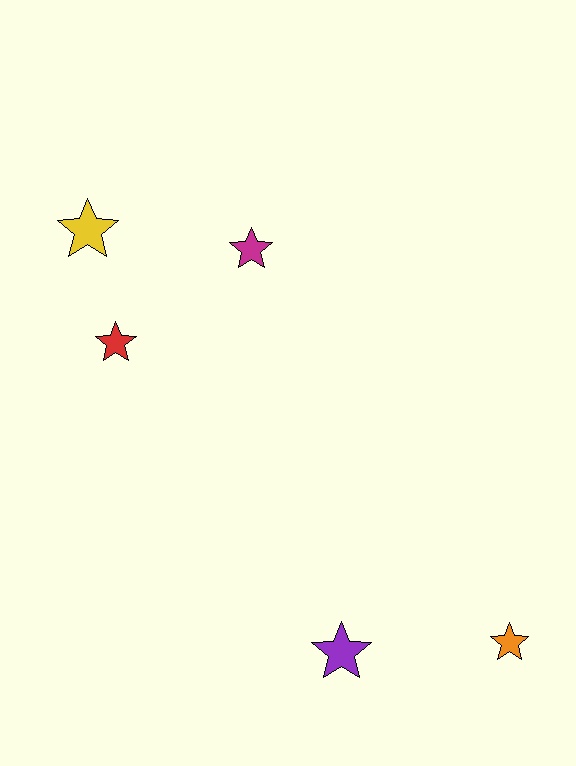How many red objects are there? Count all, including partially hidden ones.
There is 1 red object.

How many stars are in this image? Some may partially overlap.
There are 5 stars.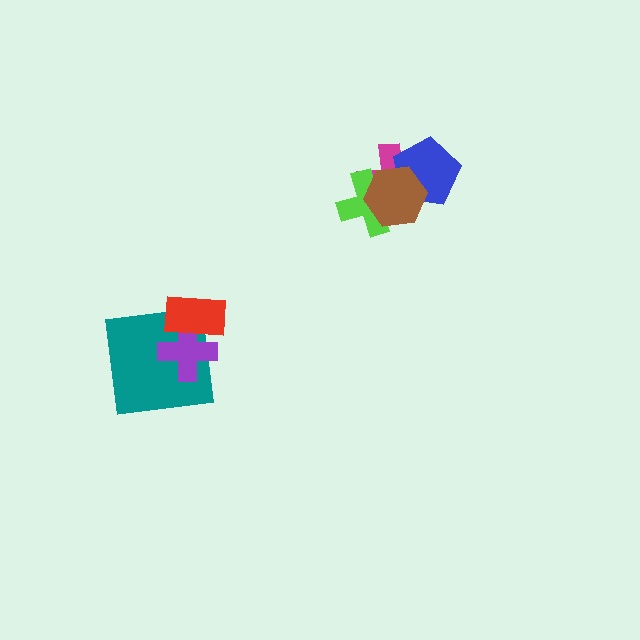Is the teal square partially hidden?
Yes, it is partially covered by another shape.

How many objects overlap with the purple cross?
2 objects overlap with the purple cross.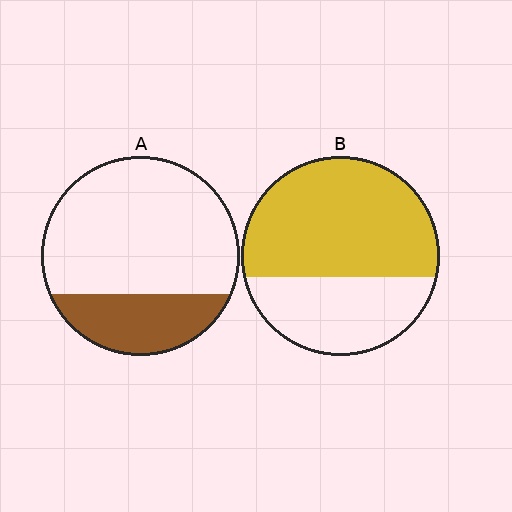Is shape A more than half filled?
No.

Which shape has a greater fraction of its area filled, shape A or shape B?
Shape B.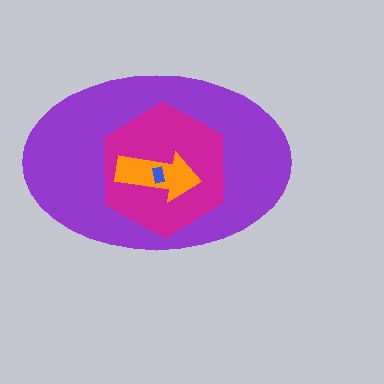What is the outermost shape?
The purple ellipse.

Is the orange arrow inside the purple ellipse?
Yes.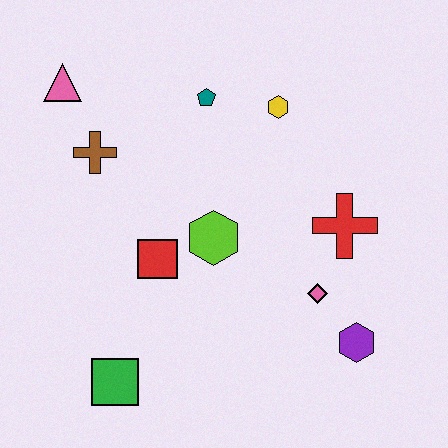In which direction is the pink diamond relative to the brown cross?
The pink diamond is to the right of the brown cross.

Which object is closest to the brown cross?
The pink triangle is closest to the brown cross.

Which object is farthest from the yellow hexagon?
The green square is farthest from the yellow hexagon.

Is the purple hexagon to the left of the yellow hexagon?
No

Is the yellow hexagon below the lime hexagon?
No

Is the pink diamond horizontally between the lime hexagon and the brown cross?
No